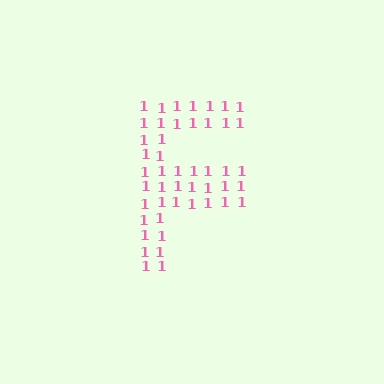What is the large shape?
The large shape is the letter F.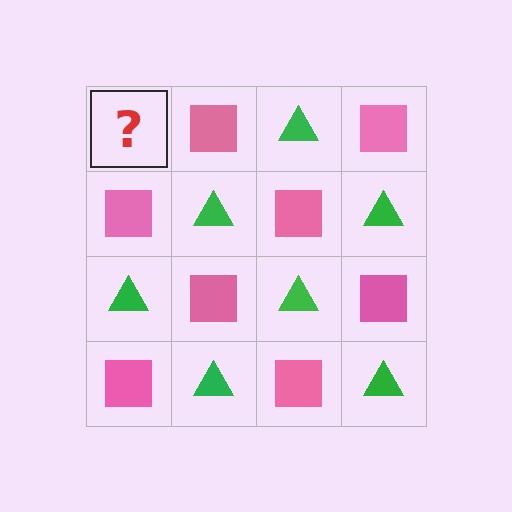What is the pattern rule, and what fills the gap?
The rule is that it alternates green triangle and pink square in a checkerboard pattern. The gap should be filled with a green triangle.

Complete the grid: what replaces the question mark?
The question mark should be replaced with a green triangle.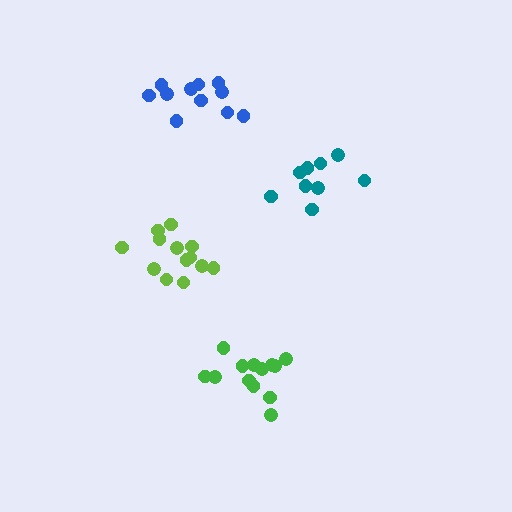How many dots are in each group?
Group 1: 13 dots, Group 2: 11 dots, Group 3: 13 dots, Group 4: 9 dots (46 total).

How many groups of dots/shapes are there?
There are 4 groups.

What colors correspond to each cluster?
The clusters are colored: lime, blue, green, teal.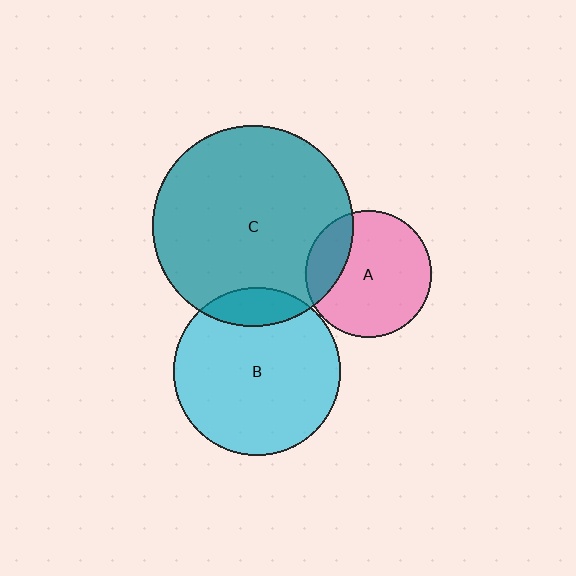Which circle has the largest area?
Circle C (teal).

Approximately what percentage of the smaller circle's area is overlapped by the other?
Approximately 20%.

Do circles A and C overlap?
Yes.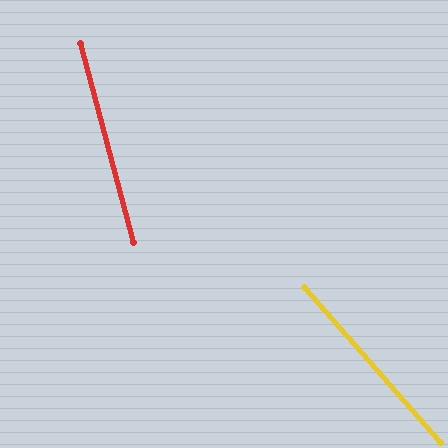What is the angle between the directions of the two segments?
Approximately 26 degrees.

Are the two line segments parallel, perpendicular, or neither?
Neither parallel nor perpendicular — they differ by about 26°.